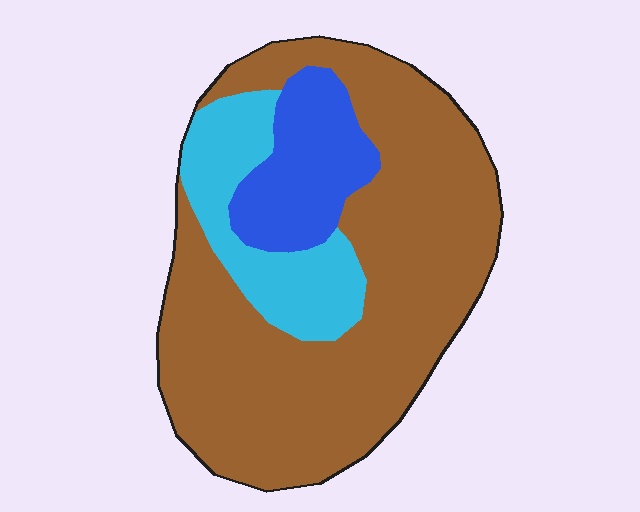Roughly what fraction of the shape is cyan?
Cyan takes up about one sixth (1/6) of the shape.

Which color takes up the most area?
Brown, at roughly 70%.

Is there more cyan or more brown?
Brown.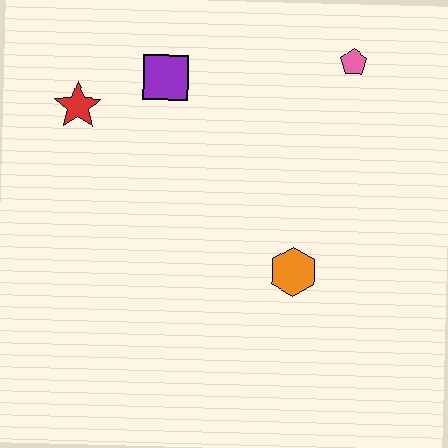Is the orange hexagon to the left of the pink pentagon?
Yes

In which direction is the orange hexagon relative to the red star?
The orange hexagon is to the right of the red star.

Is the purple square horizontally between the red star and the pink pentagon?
Yes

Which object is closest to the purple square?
The red star is closest to the purple square.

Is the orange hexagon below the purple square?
Yes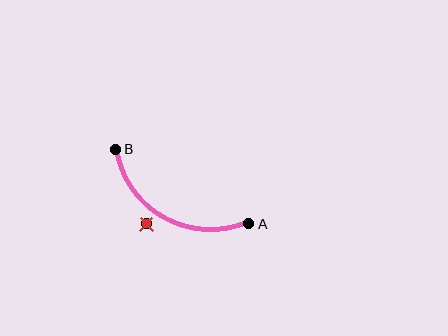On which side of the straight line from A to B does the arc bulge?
The arc bulges below the straight line connecting A and B.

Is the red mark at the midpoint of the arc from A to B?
No — the red mark does not lie on the arc at all. It sits slightly outside the curve.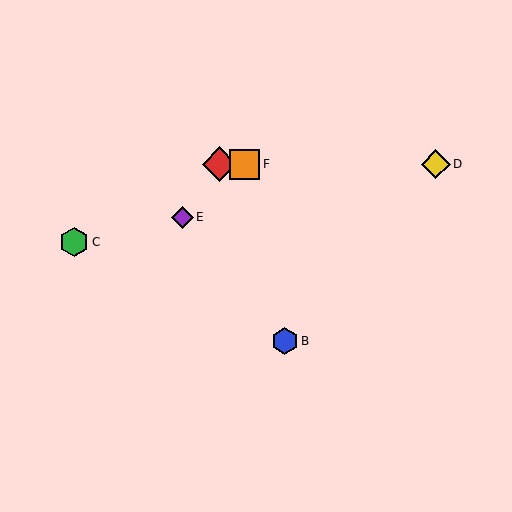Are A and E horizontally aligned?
No, A is at y≈164 and E is at y≈217.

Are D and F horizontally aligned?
Yes, both are at y≈164.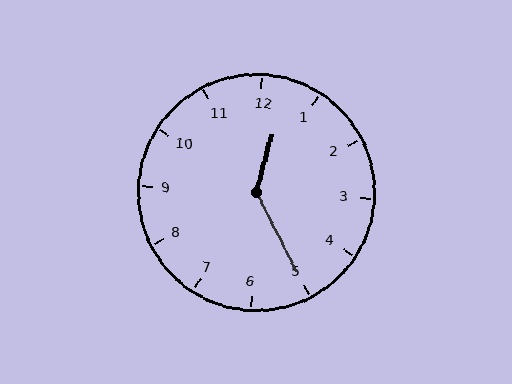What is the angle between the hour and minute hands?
Approximately 138 degrees.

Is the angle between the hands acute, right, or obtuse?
It is obtuse.